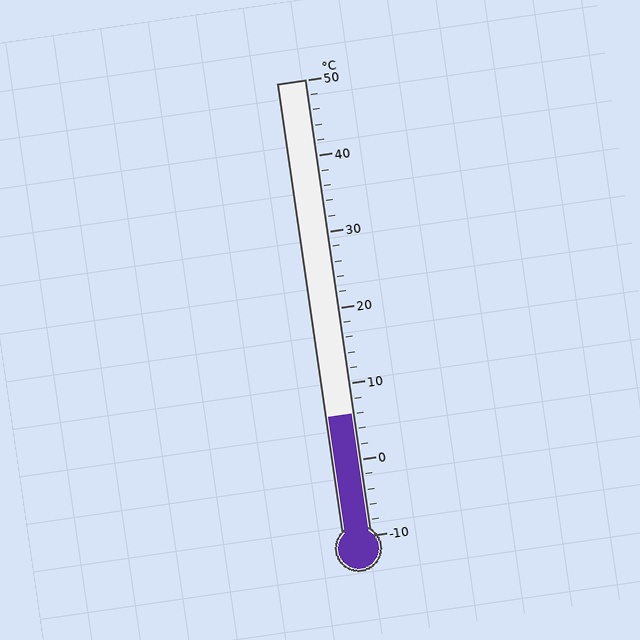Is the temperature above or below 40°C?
The temperature is below 40°C.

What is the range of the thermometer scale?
The thermometer scale ranges from -10°C to 50°C.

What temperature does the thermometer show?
The thermometer shows approximately 6°C.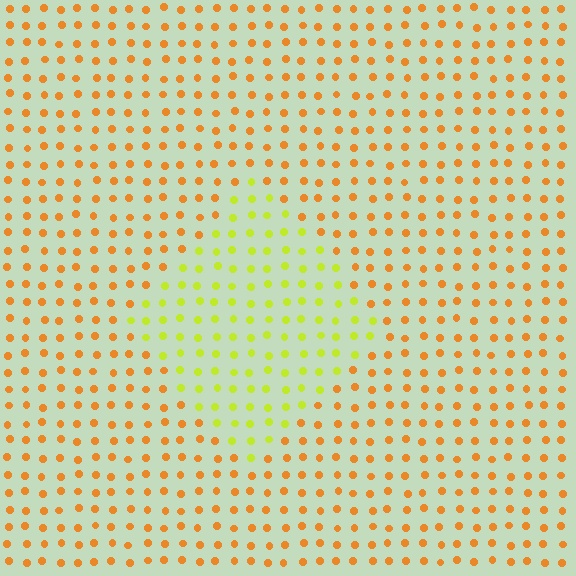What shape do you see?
I see a diamond.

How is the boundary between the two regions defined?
The boundary is defined purely by a slight shift in hue (about 44 degrees). Spacing, size, and orientation are identical on both sides.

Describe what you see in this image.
The image is filled with small orange elements in a uniform arrangement. A diamond-shaped region is visible where the elements are tinted to a slightly different hue, forming a subtle color boundary.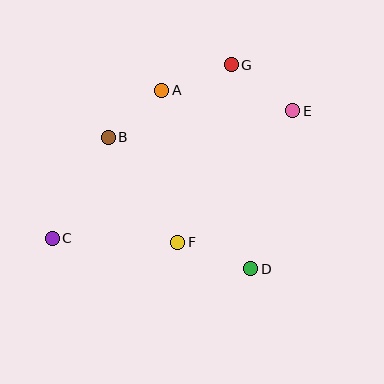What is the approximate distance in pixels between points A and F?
The distance between A and F is approximately 153 pixels.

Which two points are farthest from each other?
Points C and E are farthest from each other.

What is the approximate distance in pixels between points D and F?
The distance between D and F is approximately 78 pixels.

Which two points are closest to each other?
Points A and B are closest to each other.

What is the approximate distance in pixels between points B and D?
The distance between B and D is approximately 193 pixels.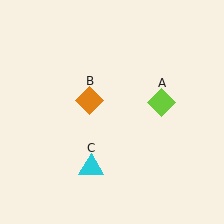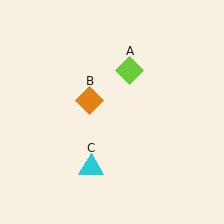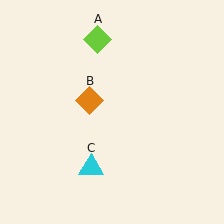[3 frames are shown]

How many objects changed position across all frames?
1 object changed position: lime diamond (object A).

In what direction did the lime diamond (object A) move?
The lime diamond (object A) moved up and to the left.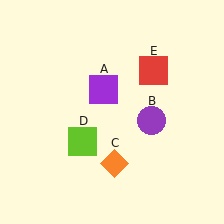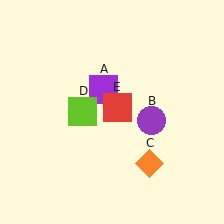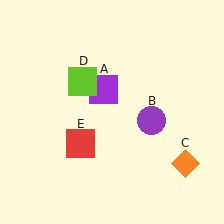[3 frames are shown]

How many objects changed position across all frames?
3 objects changed position: orange diamond (object C), lime square (object D), red square (object E).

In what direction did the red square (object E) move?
The red square (object E) moved down and to the left.